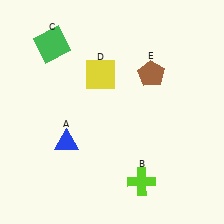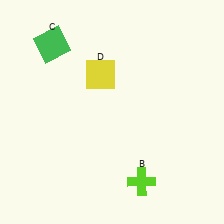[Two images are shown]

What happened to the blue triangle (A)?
The blue triangle (A) was removed in Image 2. It was in the bottom-left area of Image 1.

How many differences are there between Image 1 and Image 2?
There are 2 differences between the two images.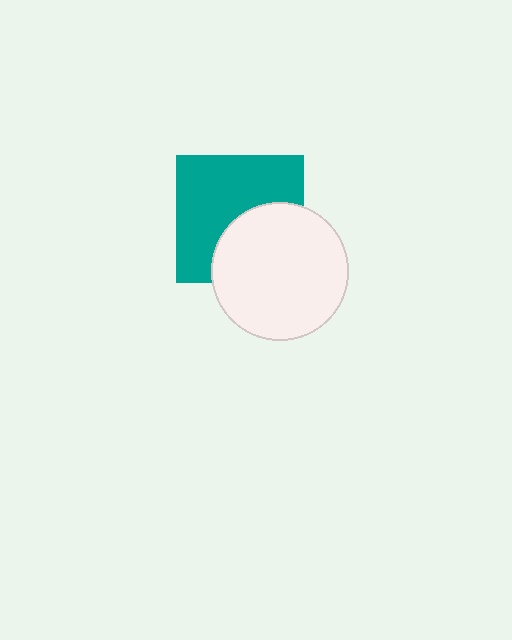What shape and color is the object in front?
The object in front is a white circle.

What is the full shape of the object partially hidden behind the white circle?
The partially hidden object is a teal square.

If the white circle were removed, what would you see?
You would see the complete teal square.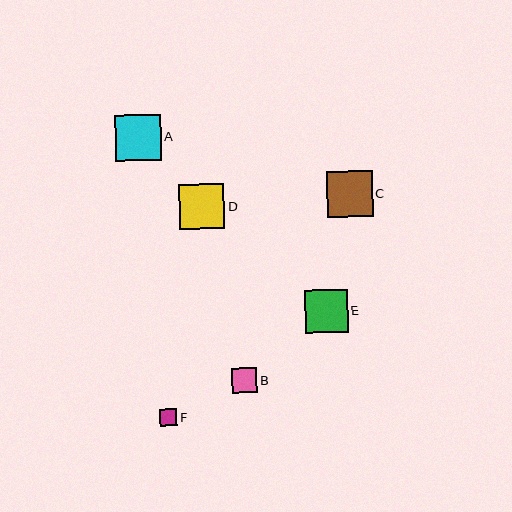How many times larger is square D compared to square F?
Square D is approximately 2.6 times the size of square F.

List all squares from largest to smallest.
From largest to smallest: A, C, D, E, B, F.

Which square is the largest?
Square A is the largest with a size of approximately 46 pixels.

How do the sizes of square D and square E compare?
Square D and square E are approximately the same size.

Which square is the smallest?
Square F is the smallest with a size of approximately 17 pixels.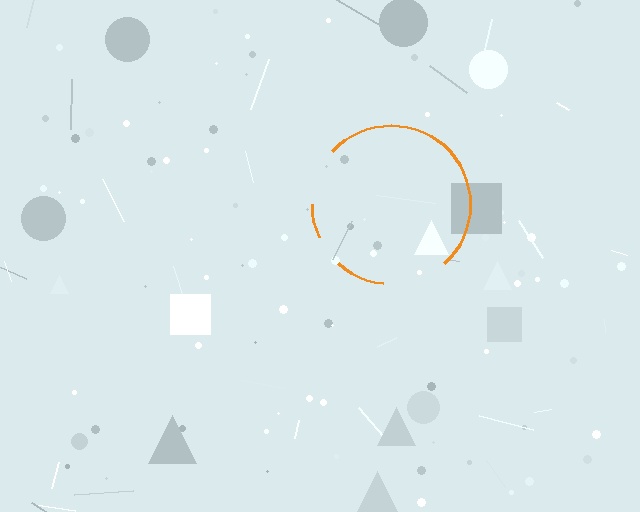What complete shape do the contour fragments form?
The contour fragments form a circle.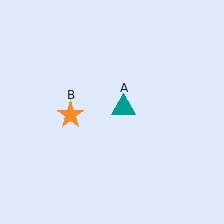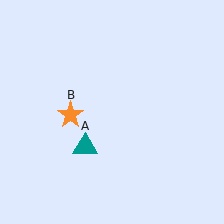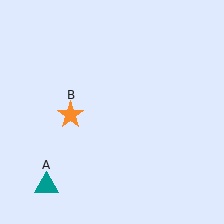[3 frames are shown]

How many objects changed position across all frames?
1 object changed position: teal triangle (object A).